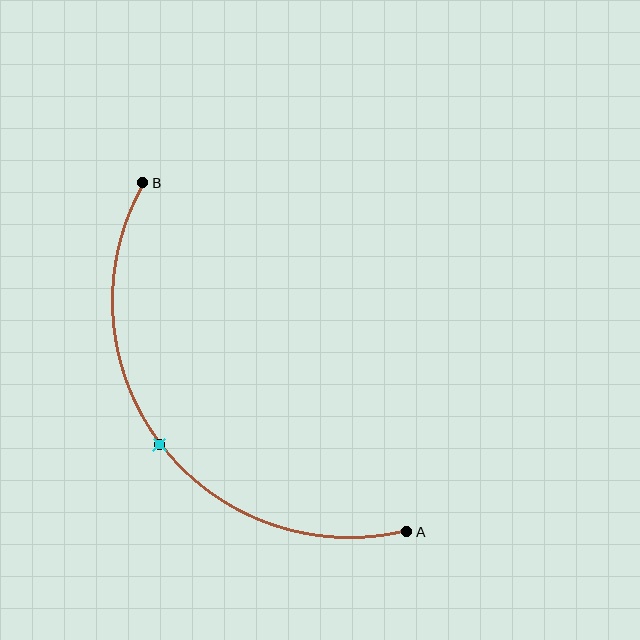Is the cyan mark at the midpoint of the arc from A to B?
Yes. The cyan mark lies on the arc at equal arc-length from both A and B — it is the arc midpoint.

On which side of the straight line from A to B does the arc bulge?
The arc bulges below and to the left of the straight line connecting A and B.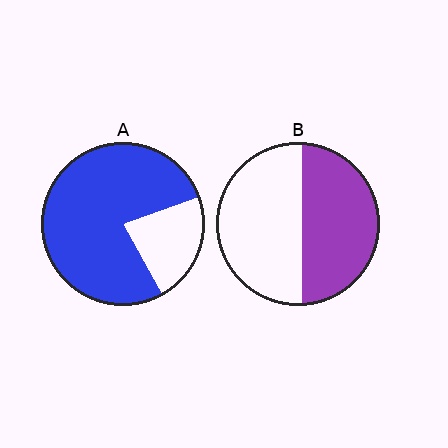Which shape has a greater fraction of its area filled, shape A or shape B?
Shape A.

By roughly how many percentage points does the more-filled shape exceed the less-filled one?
By roughly 30 percentage points (A over B).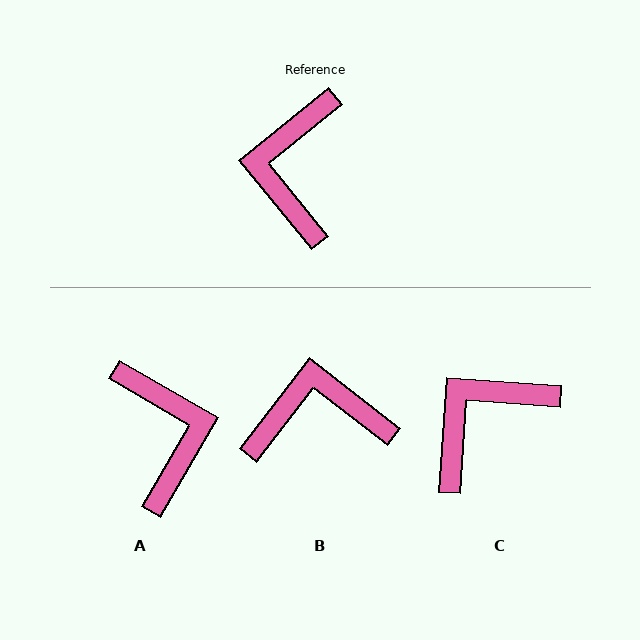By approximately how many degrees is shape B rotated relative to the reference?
Approximately 77 degrees clockwise.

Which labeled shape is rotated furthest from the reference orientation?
A, about 159 degrees away.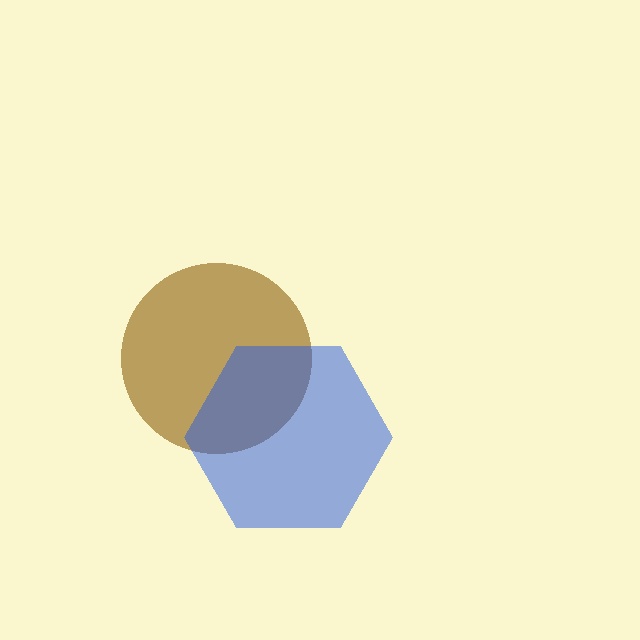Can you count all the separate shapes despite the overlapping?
Yes, there are 2 separate shapes.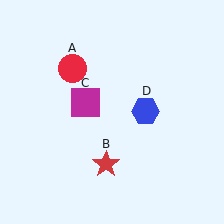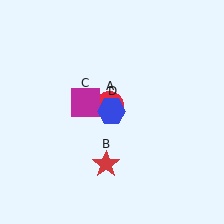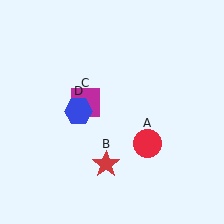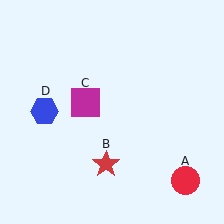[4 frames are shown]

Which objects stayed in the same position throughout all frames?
Red star (object B) and magenta square (object C) remained stationary.